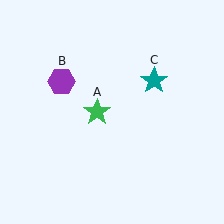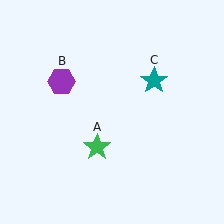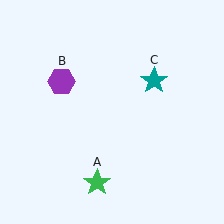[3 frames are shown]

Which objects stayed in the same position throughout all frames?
Purple hexagon (object B) and teal star (object C) remained stationary.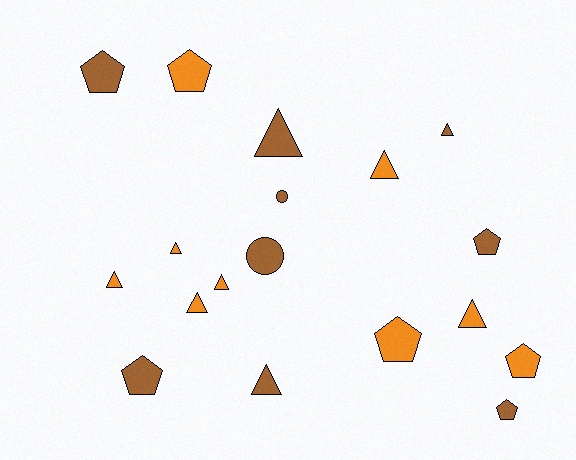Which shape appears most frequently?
Triangle, with 9 objects.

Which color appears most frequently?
Brown, with 9 objects.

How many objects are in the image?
There are 18 objects.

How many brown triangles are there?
There are 3 brown triangles.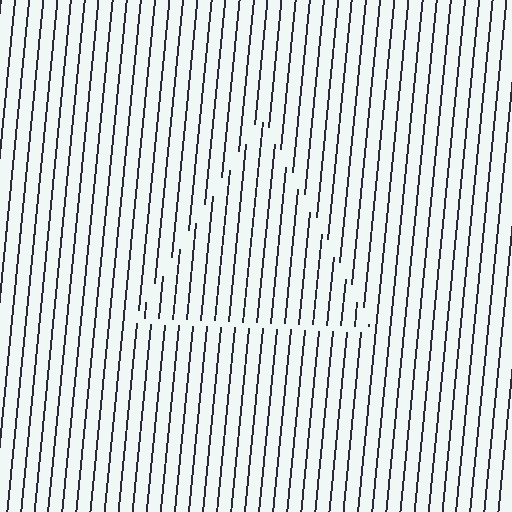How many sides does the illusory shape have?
3 sides — the line-ends trace a triangle.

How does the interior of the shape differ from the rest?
The interior of the shape contains the same grating, shifted by half a period — the contour is defined by the phase discontinuity where line-ends from the inner and outer gratings abut.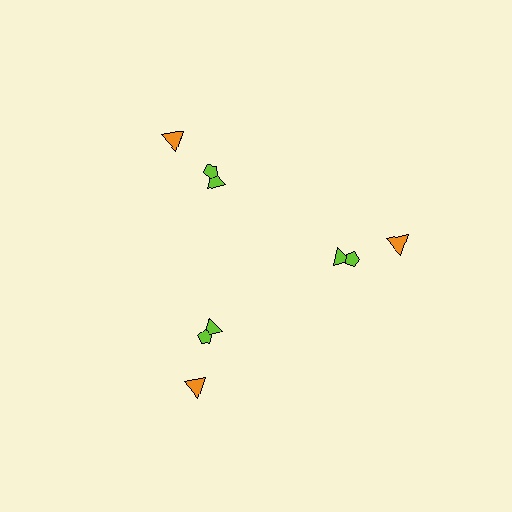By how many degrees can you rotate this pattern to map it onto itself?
The pattern maps onto itself every 120 degrees of rotation.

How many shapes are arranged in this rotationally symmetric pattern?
There are 9 shapes, arranged in 3 groups of 3.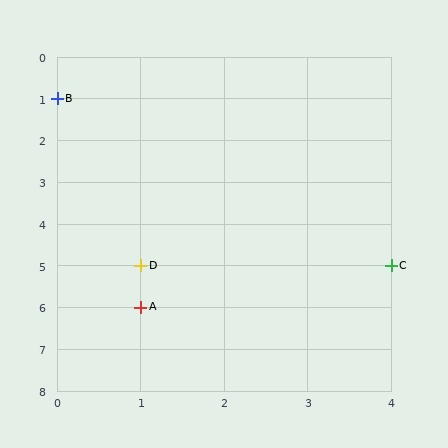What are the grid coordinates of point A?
Point A is at grid coordinates (1, 6).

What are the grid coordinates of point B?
Point B is at grid coordinates (0, 1).